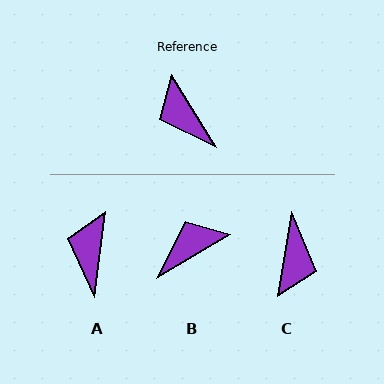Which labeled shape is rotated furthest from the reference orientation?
C, about 138 degrees away.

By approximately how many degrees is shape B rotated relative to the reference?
Approximately 92 degrees clockwise.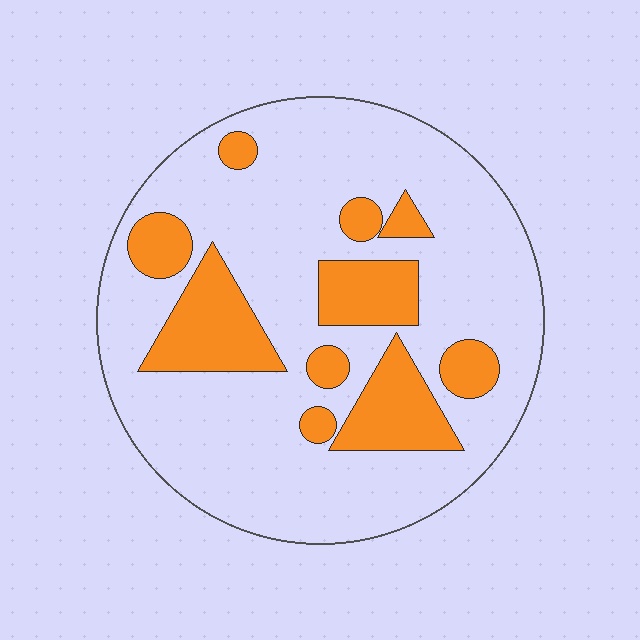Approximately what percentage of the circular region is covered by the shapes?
Approximately 25%.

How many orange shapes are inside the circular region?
10.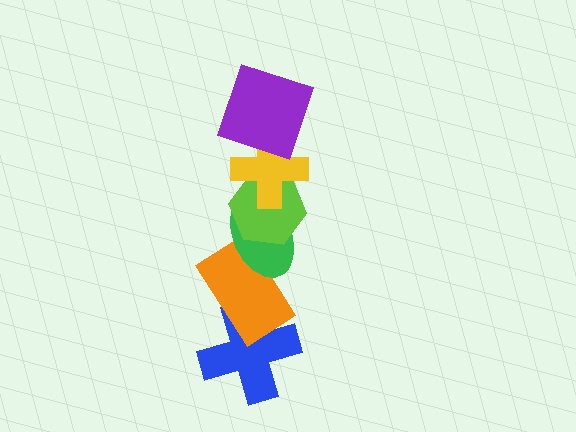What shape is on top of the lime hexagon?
The yellow cross is on top of the lime hexagon.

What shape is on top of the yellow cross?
The purple square is on top of the yellow cross.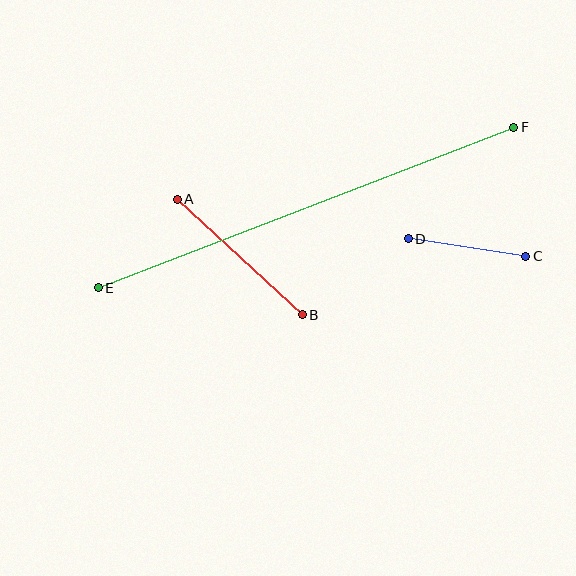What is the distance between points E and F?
The distance is approximately 445 pixels.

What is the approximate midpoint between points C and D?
The midpoint is at approximately (467, 248) pixels.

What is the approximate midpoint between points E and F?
The midpoint is at approximately (306, 207) pixels.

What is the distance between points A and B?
The distance is approximately 170 pixels.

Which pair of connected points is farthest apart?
Points E and F are farthest apart.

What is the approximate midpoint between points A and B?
The midpoint is at approximately (240, 257) pixels.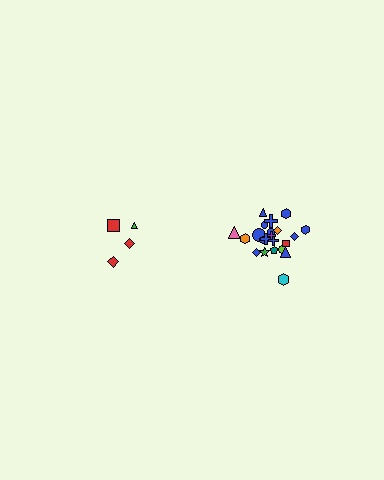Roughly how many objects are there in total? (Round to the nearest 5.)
Roughly 25 objects in total.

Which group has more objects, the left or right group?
The right group.